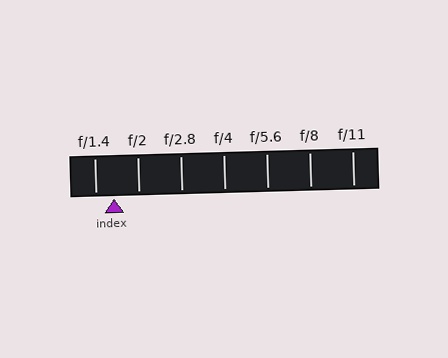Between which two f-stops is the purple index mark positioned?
The index mark is between f/1.4 and f/2.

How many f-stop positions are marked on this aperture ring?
There are 7 f-stop positions marked.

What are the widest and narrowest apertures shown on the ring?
The widest aperture shown is f/1.4 and the narrowest is f/11.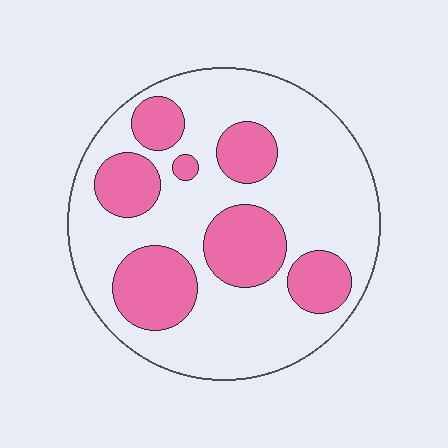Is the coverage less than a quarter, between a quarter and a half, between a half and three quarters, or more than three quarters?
Between a quarter and a half.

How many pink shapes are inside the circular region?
7.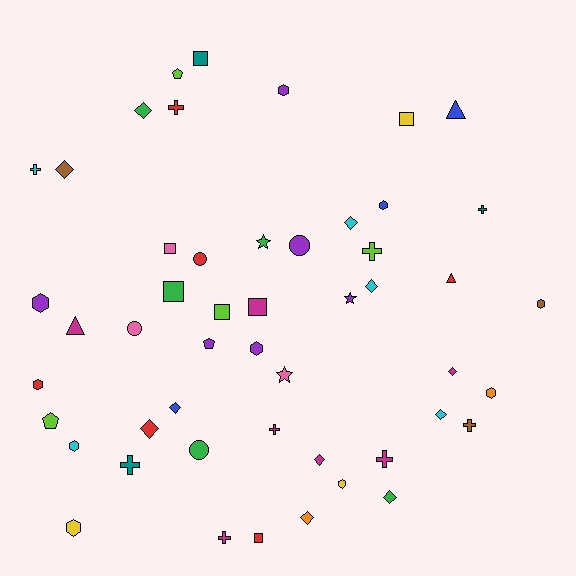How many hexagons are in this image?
There are 10 hexagons.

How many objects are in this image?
There are 50 objects.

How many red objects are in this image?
There are 6 red objects.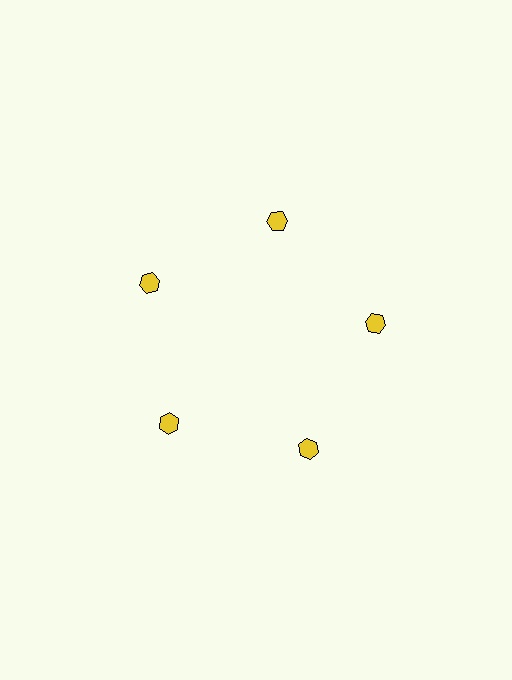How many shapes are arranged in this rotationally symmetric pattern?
There are 5 shapes, arranged in 5 groups of 1.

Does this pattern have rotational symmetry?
Yes, this pattern has 5-fold rotational symmetry. It looks the same after rotating 72 degrees around the center.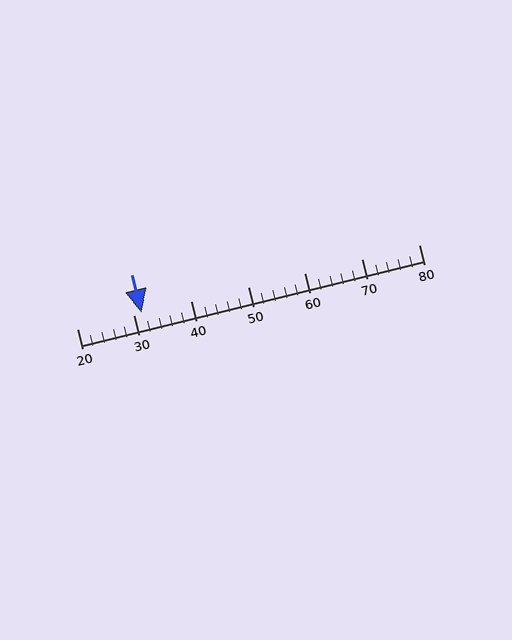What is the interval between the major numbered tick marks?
The major tick marks are spaced 10 units apart.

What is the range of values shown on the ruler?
The ruler shows values from 20 to 80.